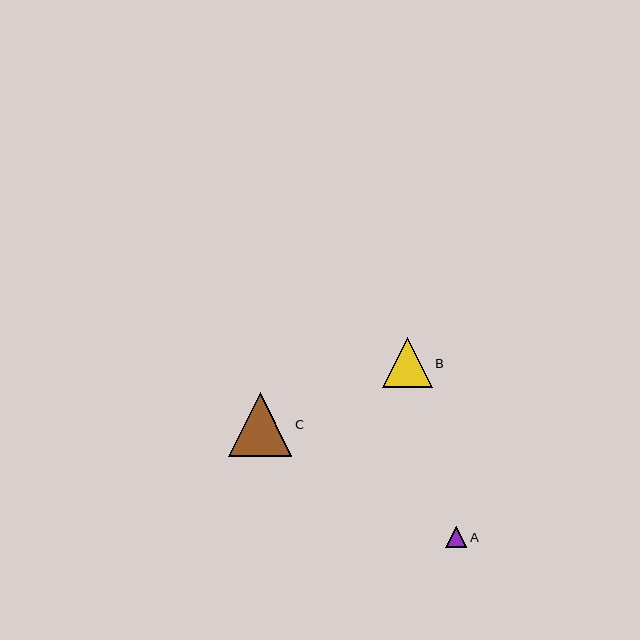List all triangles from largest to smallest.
From largest to smallest: C, B, A.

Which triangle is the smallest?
Triangle A is the smallest with a size of approximately 21 pixels.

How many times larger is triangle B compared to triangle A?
Triangle B is approximately 2.4 times the size of triangle A.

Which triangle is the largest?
Triangle C is the largest with a size of approximately 63 pixels.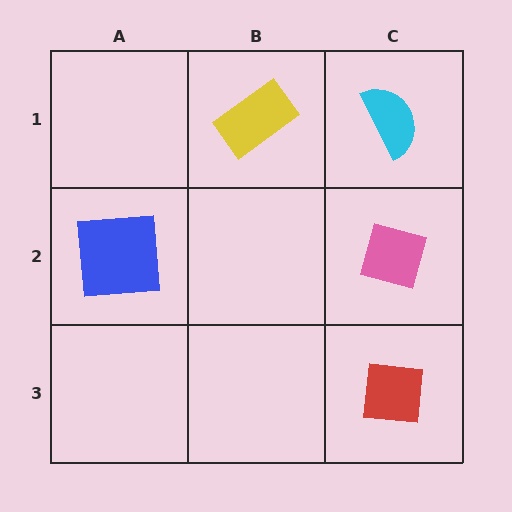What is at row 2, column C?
A pink diamond.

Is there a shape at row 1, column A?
No, that cell is empty.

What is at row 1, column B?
A yellow rectangle.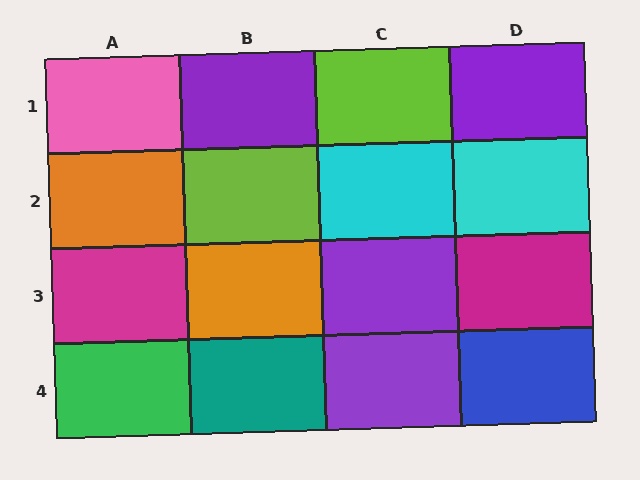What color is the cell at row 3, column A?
Magenta.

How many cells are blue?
1 cell is blue.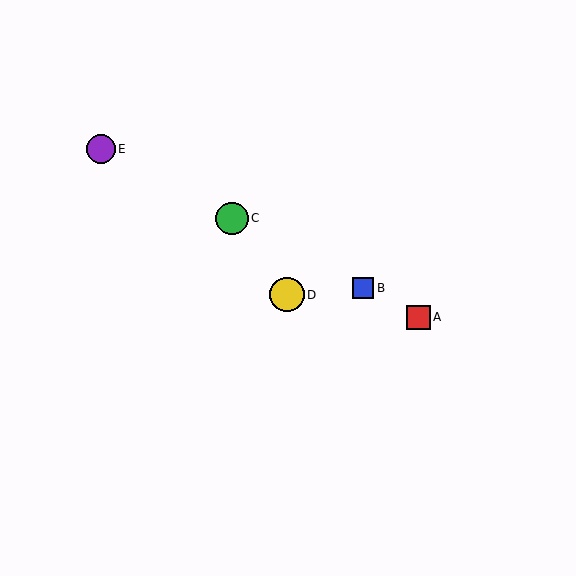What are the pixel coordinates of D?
Object D is at (287, 295).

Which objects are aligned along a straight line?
Objects A, B, C, E are aligned along a straight line.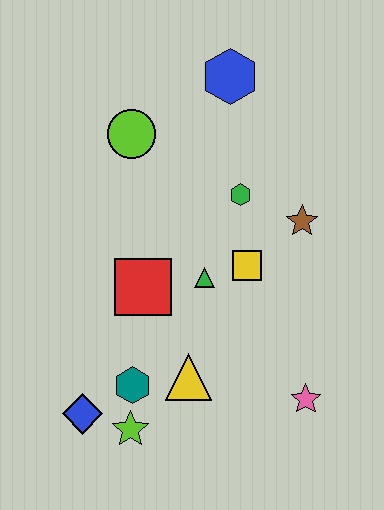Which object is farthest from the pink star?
The blue hexagon is farthest from the pink star.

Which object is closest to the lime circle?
The blue hexagon is closest to the lime circle.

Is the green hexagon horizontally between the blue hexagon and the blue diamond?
No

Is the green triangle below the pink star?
No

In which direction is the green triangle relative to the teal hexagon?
The green triangle is above the teal hexagon.